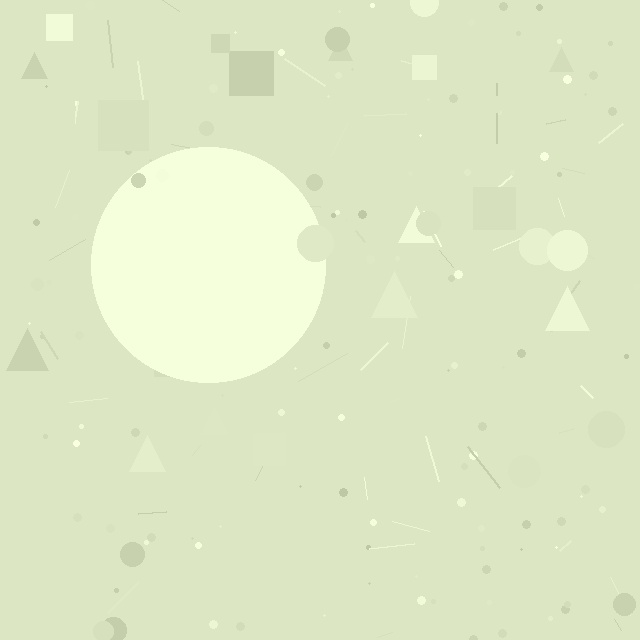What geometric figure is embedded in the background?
A circle is embedded in the background.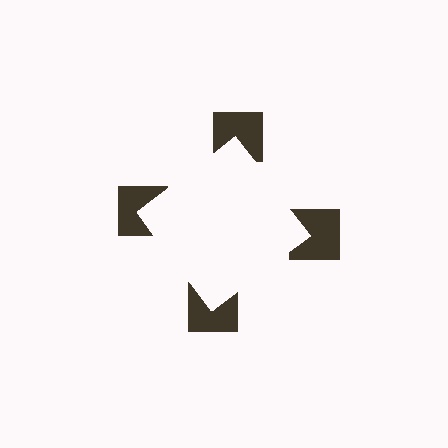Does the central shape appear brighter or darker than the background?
It typically appears slightly brighter than the background, even though no actual brightness change is drawn.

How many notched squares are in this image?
There are 4 — one at each vertex of the illusory square.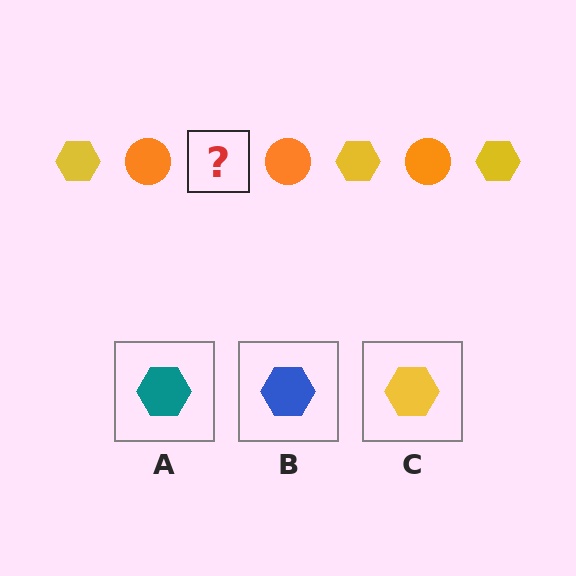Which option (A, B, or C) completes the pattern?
C.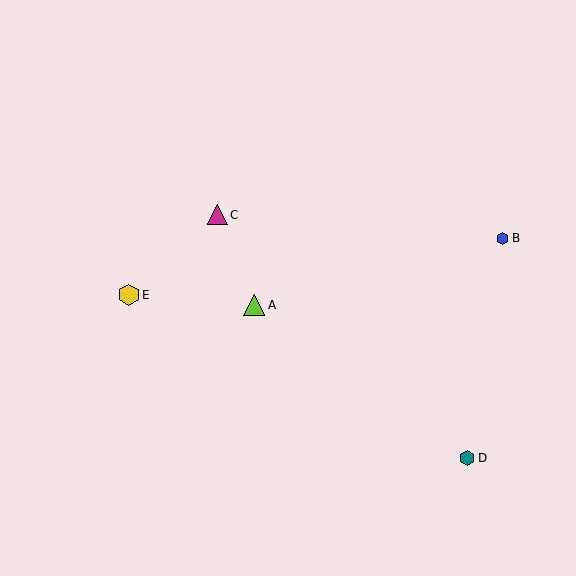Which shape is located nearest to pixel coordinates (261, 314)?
The lime triangle (labeled A) at (254, 305) is nearest to that location.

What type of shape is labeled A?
Shape A is a lime triangle.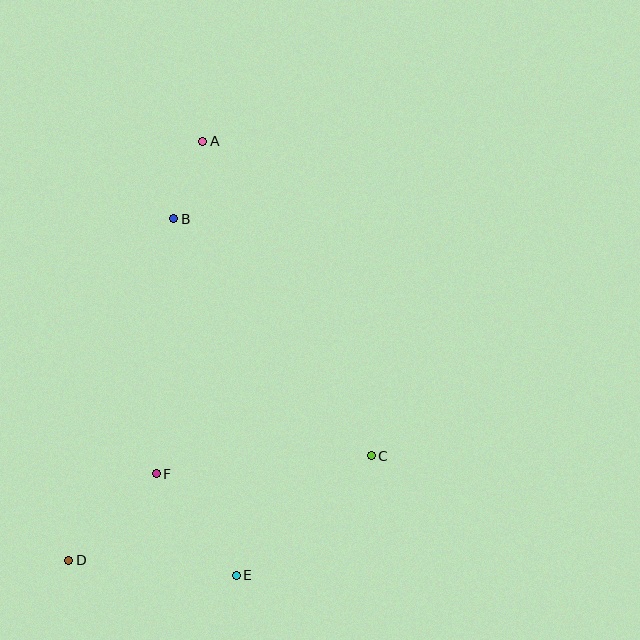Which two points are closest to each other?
Points A and B are closest to each other.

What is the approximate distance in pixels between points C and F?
The distance between C and F is approximately 216 pixels.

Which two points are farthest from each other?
Points A and D are farthest from each other.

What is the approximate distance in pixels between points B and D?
The distance between B and D is approximately 357 pixels.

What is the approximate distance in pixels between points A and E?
The distance between A and E is approximately 435 pixels.